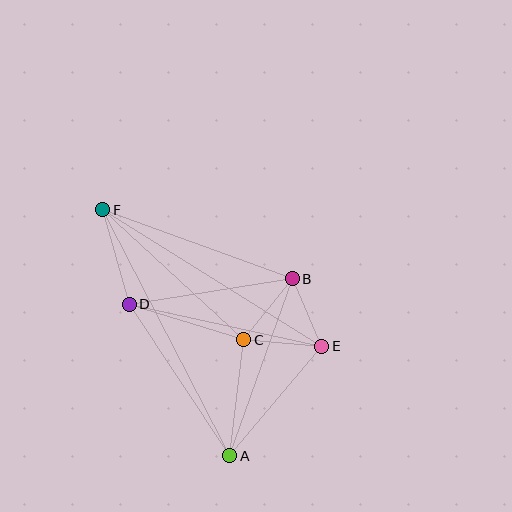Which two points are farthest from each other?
Points A and F are farthest from each other.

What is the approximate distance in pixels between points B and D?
The distance between B and D is approximately 165 pixels.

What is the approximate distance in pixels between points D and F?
The distance between D and F is approximately 98 pixels.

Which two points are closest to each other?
Points B and E are closest to each other.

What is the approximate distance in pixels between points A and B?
The distance between A and B is approximately 188 pixels.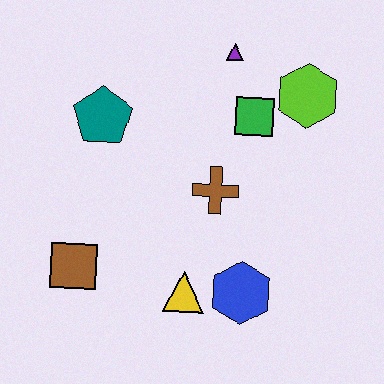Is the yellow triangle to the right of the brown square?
Yes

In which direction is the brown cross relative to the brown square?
The brown cross is to the right of the brown square.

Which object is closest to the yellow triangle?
The blue hexagon is closest to the yellow triangle.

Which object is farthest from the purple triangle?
The brown square is farthest from the purple triangle.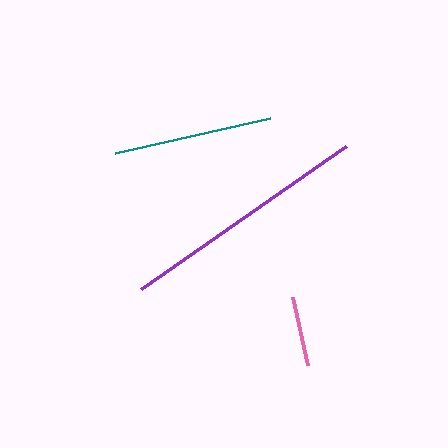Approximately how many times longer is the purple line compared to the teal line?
The purple line is approximately 1.6 times the length of the teal line.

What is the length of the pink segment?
The pink segment is approximately 70 pixels long.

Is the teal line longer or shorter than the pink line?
The teal line is longer than the pink line.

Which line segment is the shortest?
The pink line is the shortest at approximately 70 pixels.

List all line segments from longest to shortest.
From longest to shortest: purple, teal, pink.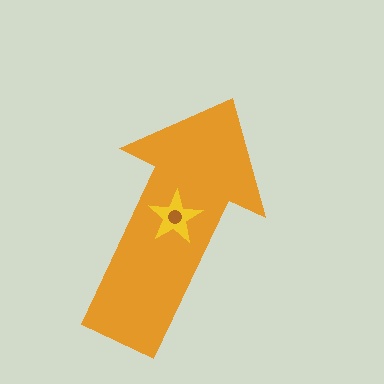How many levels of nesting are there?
3.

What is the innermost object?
The brown circle.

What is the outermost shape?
The orange arrow.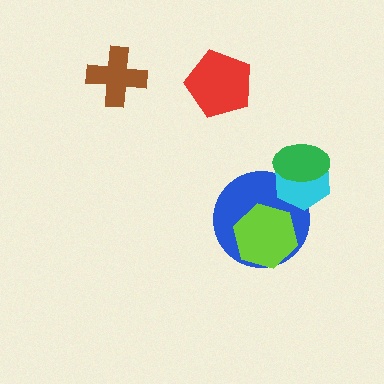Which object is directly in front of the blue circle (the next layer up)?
The cyan hexagon is directly in front of the blue circle.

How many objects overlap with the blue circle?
2 objects overlap with the blue circle.